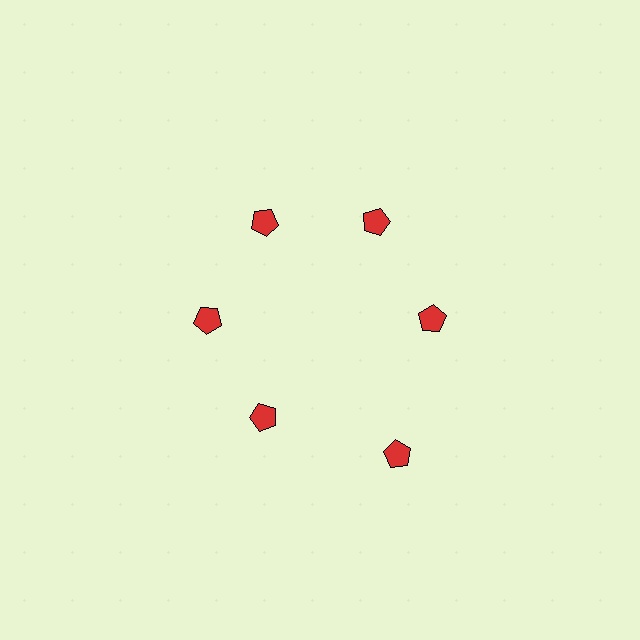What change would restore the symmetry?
The symmetry would be restored by moving it inward, back onto the ring so that all 6 pentagons sit at equal angles and equal distance from the center.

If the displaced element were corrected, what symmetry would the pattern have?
It would have 6-fold rotational symmetry — the pattern would map onto itself every 60 degrees.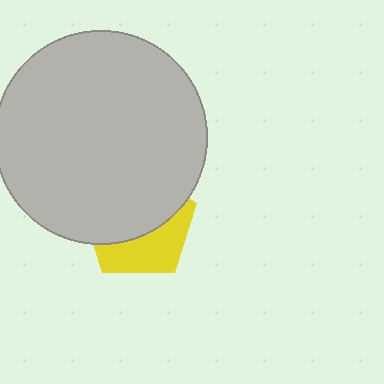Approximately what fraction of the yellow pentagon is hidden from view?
Roughly 60% of the yellow pentagon is hidden behind the light gray circle.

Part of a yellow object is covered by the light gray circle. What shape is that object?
It is a pentagon.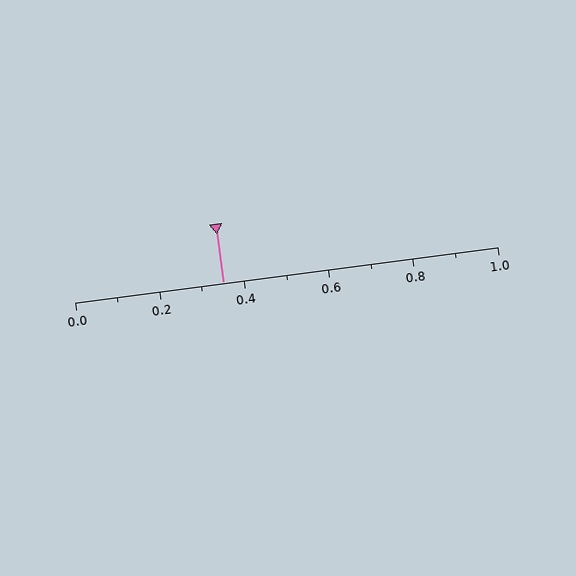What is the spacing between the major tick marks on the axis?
The major ticks are spaced 0.2 apart.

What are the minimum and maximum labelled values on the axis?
The axis runs from 0.0 to 1.0.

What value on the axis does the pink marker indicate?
The marker indicates approximately 0.35.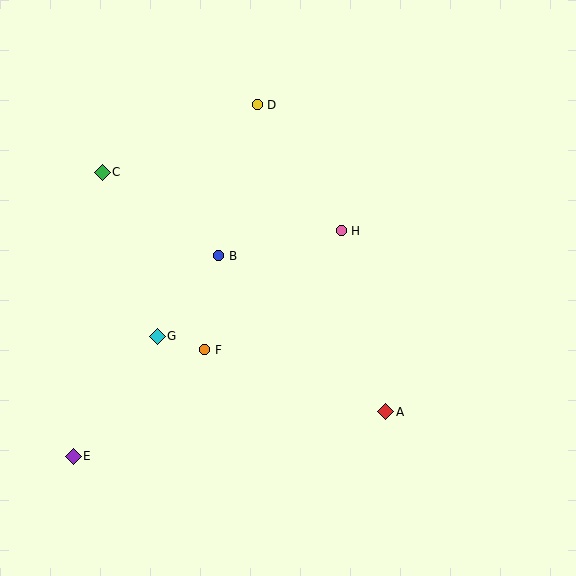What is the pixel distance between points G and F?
The distance between G and F is 49 pixels.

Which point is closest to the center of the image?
Point B at (219, 256) is closest to the center.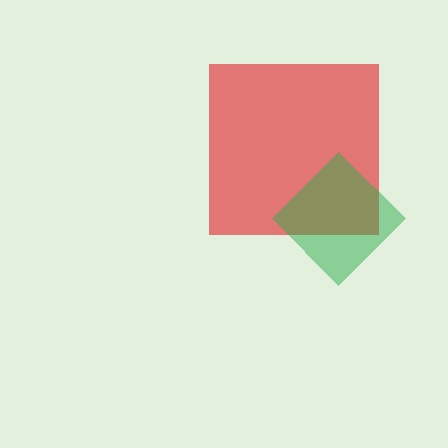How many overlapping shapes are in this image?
There are 2 overlapping shapes in the image.